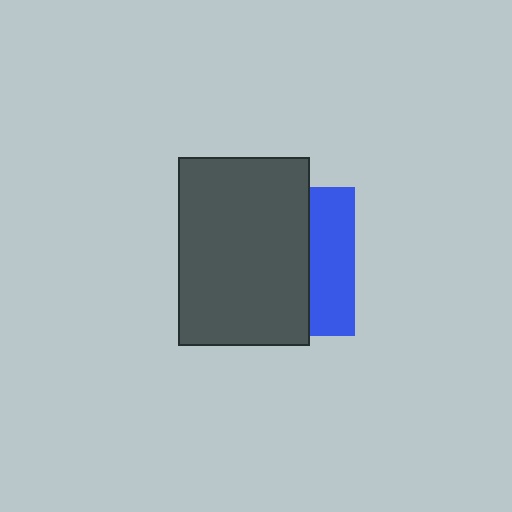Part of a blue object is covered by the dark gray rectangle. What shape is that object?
It is a square.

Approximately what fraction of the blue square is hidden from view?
Roughly 69% of the blue square is hidden behind the dark gray rectangle.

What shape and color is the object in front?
The object in front is a dark gray rectangle.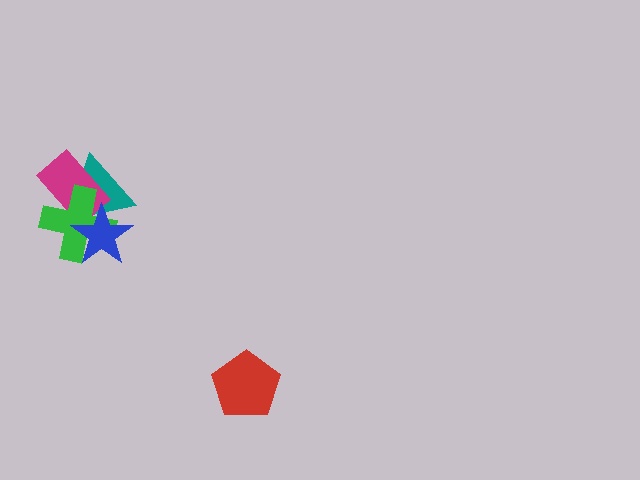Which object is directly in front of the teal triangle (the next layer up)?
The magenta rectangle is directly in front of the teal triangle.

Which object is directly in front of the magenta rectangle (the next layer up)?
The green cross is directly in front of the magenta rectangle.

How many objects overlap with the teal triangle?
3 objects overlap with the teal triangle.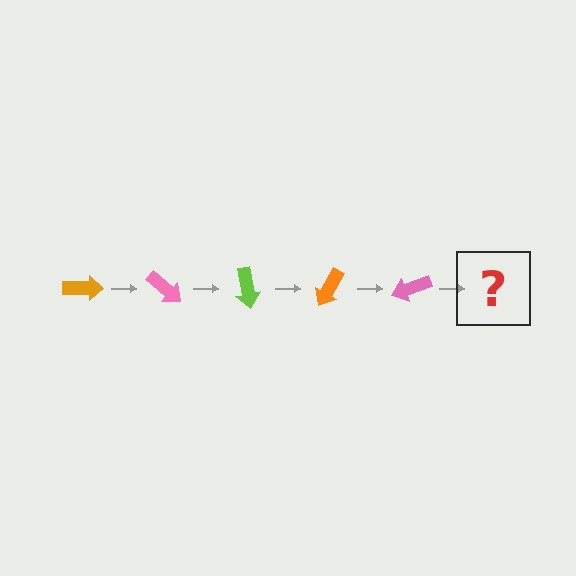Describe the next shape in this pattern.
It should be a lime arrow, rotated 200 degrees from the start.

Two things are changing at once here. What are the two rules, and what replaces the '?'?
The two rules are that it rotates 40 degrees each step and the color cycles through orange, pink, and lime. The '?' should be a lime arrow, rotated 200 degrees from the start.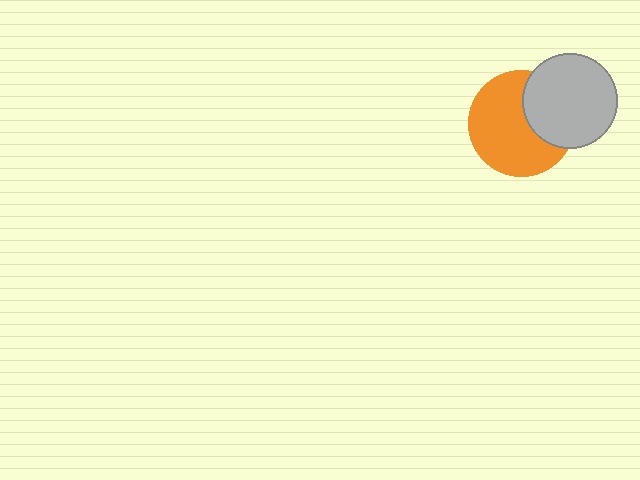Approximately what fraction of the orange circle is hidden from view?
Roughly 33% of the orange circle is hidden behind the light gray circle.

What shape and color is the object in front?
The object in front is a light gray circle.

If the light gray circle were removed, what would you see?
You would see the complete orange circle.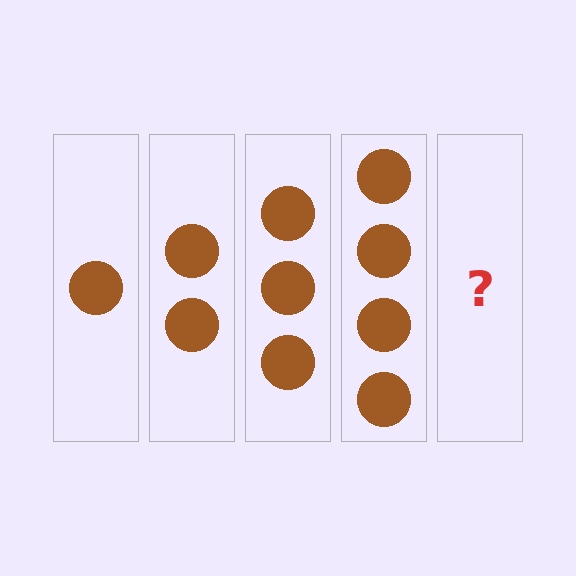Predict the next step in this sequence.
The next step is 5 circles.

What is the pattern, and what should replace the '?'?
The pattern is that each step adds one more circle. The '?' should be 5 circles.